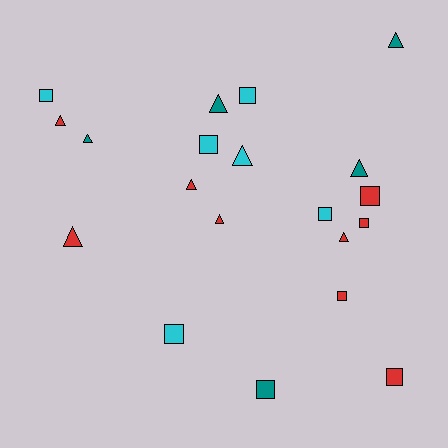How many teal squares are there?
There is 1 teal square.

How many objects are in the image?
There are 20 objects.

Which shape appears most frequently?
Square, with 10 objects.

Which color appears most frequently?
Red, with 9 objects.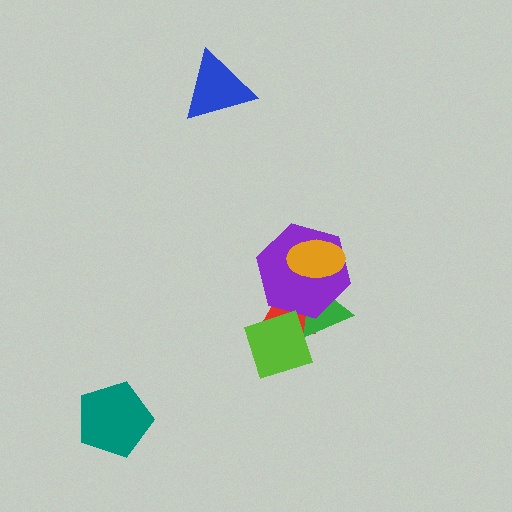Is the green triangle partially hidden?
Yes, it is partially covered by another shape.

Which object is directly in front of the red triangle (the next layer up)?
The green triangle is directly in front of the red triangle.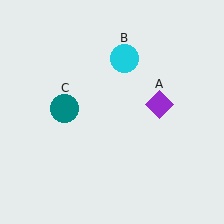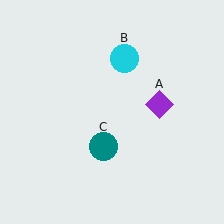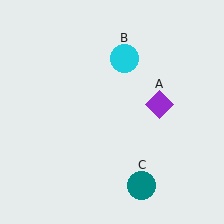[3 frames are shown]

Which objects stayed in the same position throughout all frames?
Purple diamond (object A) and cyan circle (object B) remained stationary.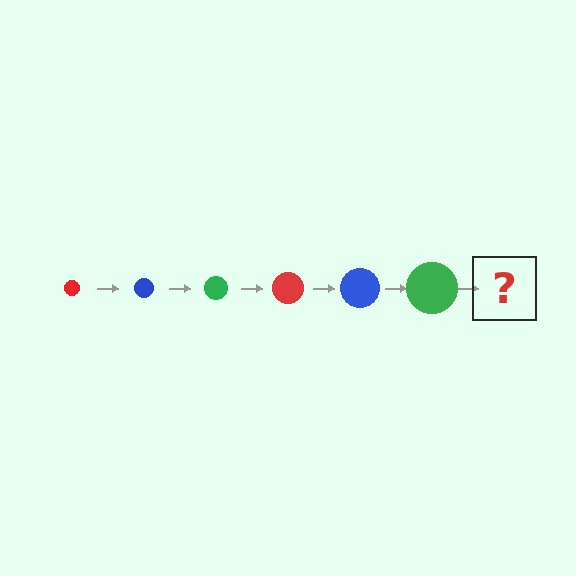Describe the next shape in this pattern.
It should be a red circle, larger than the previous one.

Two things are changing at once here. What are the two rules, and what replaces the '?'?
The two rules are that the circle grows larger each step and the color cycles through red, blue, and green. The '?' should be a red circle, larger than the previous one.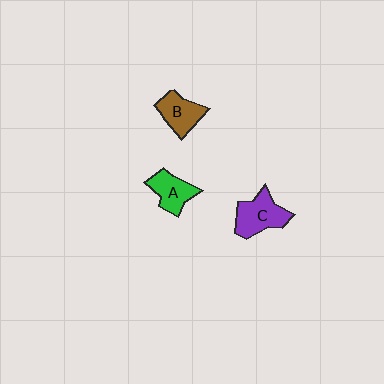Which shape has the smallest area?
Shape A (green).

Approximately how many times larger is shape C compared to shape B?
Approximately 1.3 times.